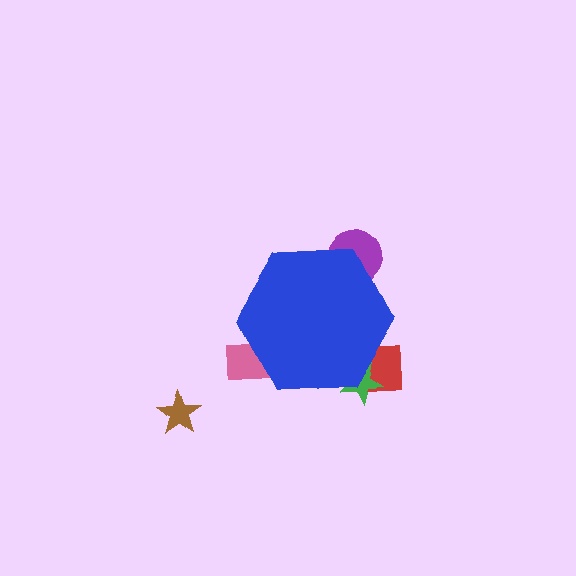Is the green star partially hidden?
Yes, the green star is partially hidden behind the blue hexagon.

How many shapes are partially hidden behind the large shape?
5 shapes are partially hidden.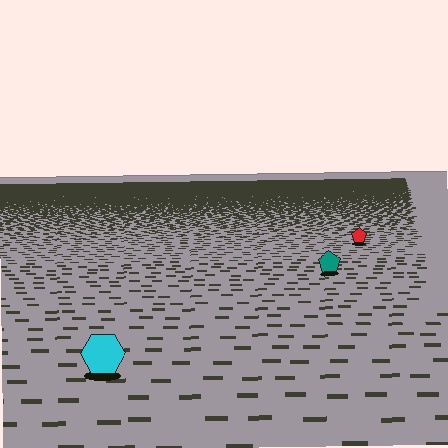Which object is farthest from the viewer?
The red pentagon is farthest from the viewer. It appears smaller and the ground texture around it is denser.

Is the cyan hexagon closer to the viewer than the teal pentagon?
Yes. The cyan hexagon is closer — you can tell from the texture gradient: the ground texture is coarser near it.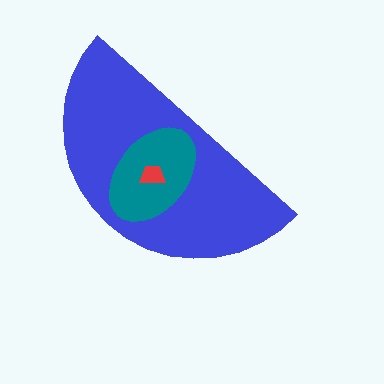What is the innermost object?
The red trapezoid.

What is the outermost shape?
The blue semicircle.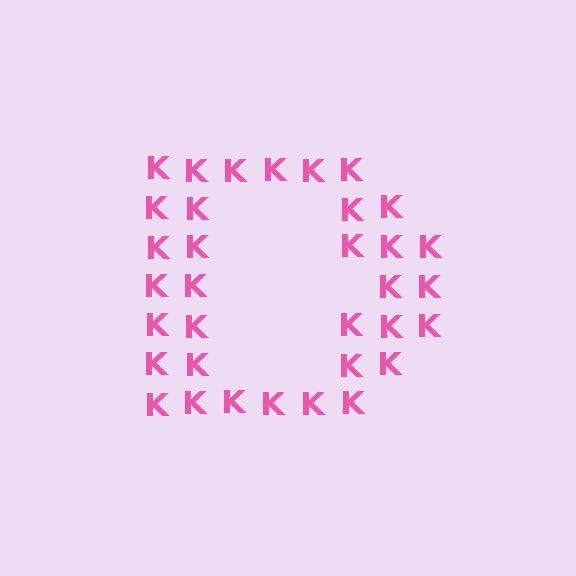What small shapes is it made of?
It is made of small letter K's.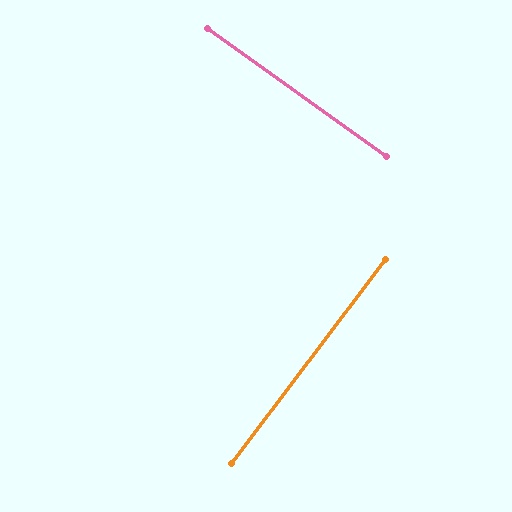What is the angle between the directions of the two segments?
Approximately 88 degrees.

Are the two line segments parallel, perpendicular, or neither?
Perpendicular — they meet at approximately 88°.